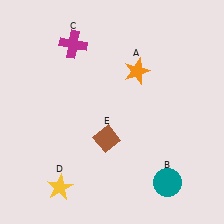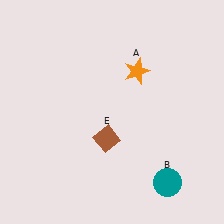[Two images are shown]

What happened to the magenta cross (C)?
The magenta cross (C) was removed in Image 2. It was in the top-left area of Image 1.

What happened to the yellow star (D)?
The yellow star (D) was removed in Image 2. It was in the bottom-left area of Image 1.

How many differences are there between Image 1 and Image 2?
There are 2 differences between the two images.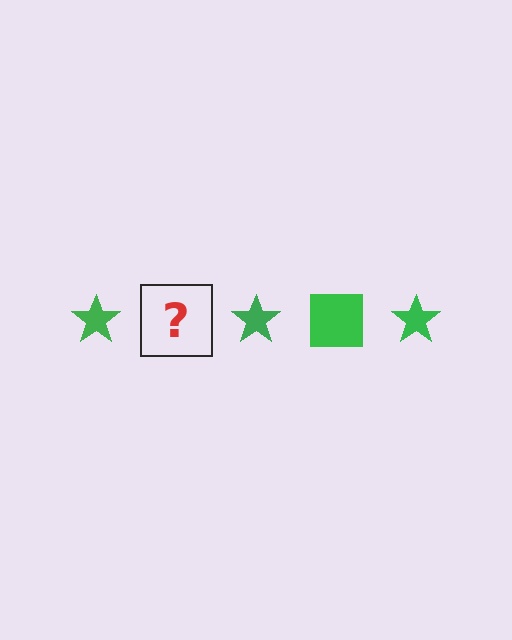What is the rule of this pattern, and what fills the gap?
The rule is that the pattern cycles through star, square shapes in green. The gap should be filled with a green square.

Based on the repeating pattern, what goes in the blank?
The blank should be a green square.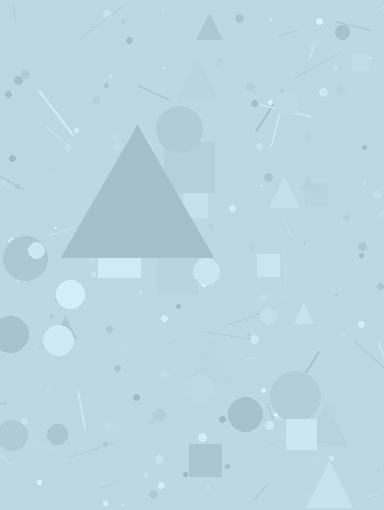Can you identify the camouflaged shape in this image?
The camouflaged shape is a triangle.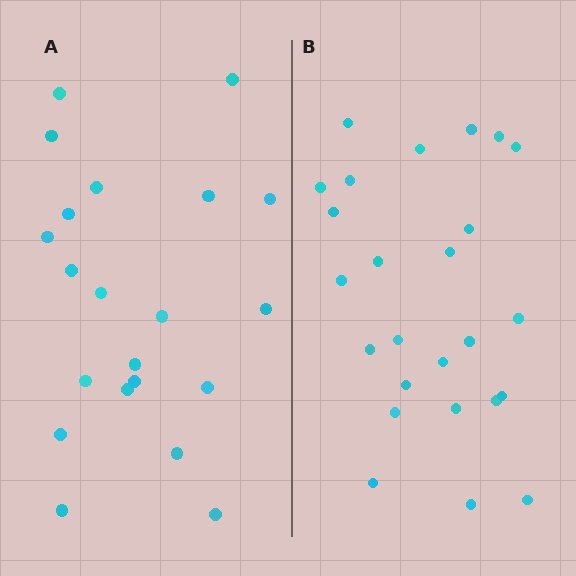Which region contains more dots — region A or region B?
Region B (the right region) has more dots.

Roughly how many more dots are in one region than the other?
Region B has about 4 more dots than region A.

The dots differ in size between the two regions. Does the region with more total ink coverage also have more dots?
No. Region A has more total ink coverage because its dots are larger, but region B actually contains more individual dots. Total area can be misleading — the number of items is what matters here.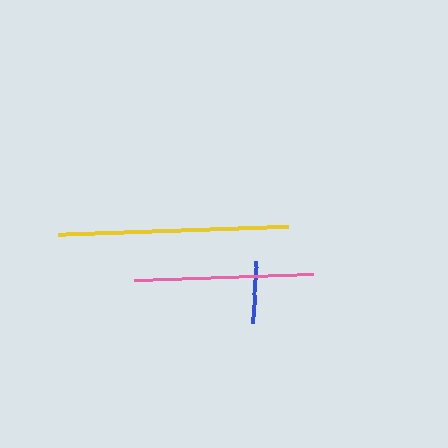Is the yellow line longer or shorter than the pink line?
The yellow line is longer than the pink line.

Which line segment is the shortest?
The blue line is the shortest at approximately 63 pixels.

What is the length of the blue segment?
The blue segment is approximately 63 pixels long.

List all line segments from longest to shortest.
From longest to shortest: yellow, pink, blue.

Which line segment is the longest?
The yellow line is the longest at approximately 229 pixels.